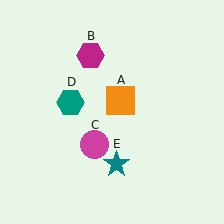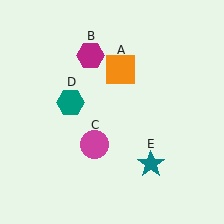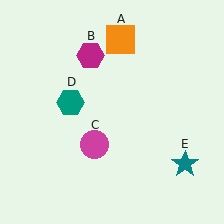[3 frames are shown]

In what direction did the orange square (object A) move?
The orange square (object A) moved up.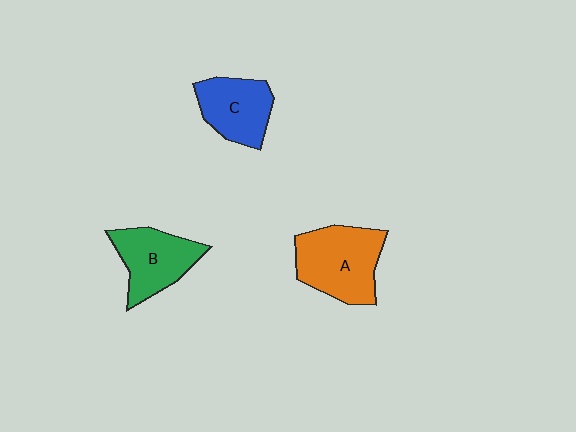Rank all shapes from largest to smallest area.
From largest to smallest: A (orange), B (green), C (blue).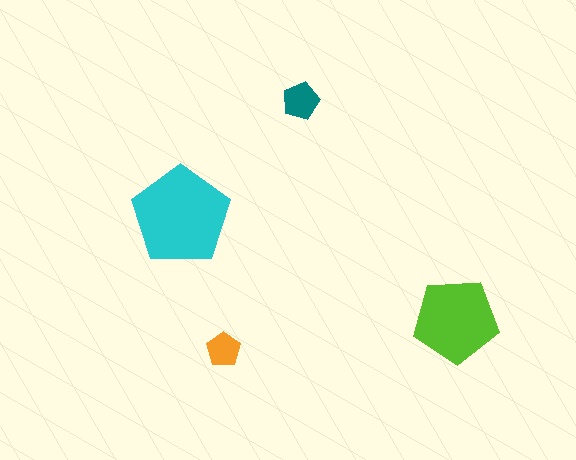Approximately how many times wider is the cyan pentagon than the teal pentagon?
About 2.5 times wider.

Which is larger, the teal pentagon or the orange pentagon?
The teal one.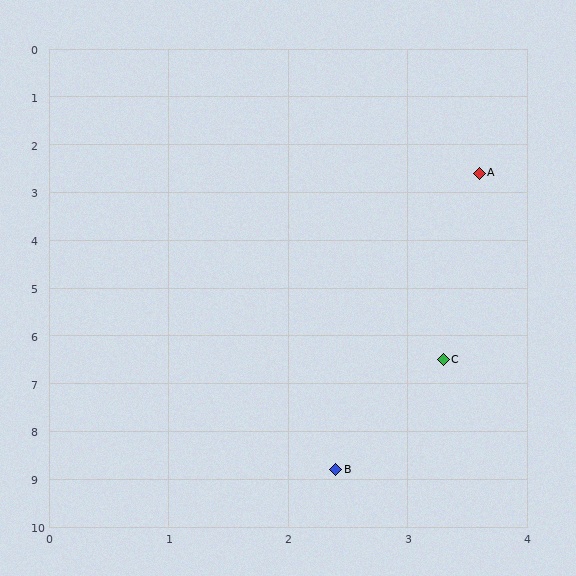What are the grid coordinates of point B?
Point B is at approximately (2.4, 8.8).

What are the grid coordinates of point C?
Point C is at approximately (3.3, 6.5).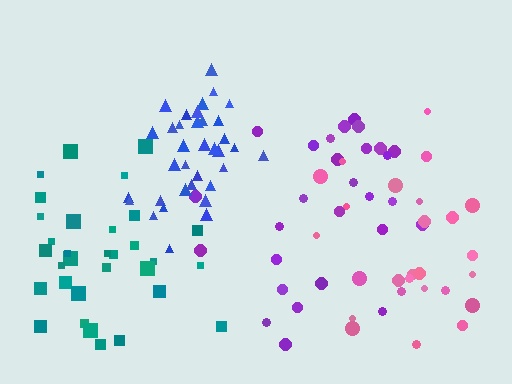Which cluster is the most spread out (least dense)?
Purple.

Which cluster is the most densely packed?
Blue.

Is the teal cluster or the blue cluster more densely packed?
Blue.